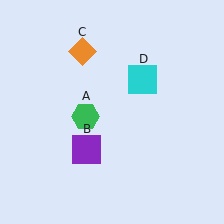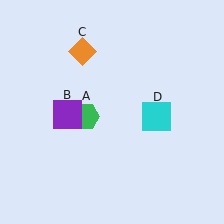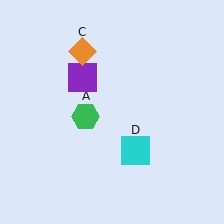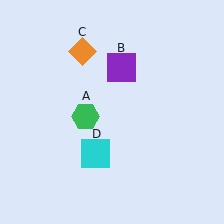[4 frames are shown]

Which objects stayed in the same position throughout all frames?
Green hexagon (object A) and orange diamond (object C) remained stationary.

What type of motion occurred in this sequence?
The purple square (object B), cyan square (object D) rotated clockwise around the center of the scene.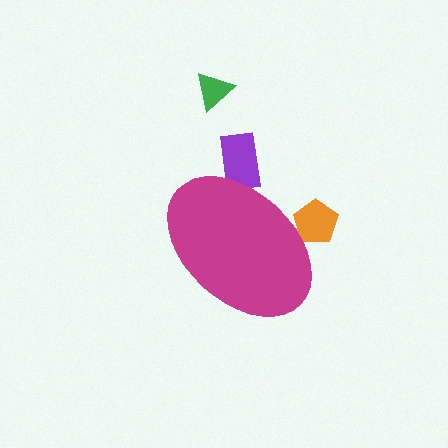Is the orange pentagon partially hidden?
Yes, the orange pentagon is partially hidden behind the magenta ellipse.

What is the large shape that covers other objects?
A magenta ellipse.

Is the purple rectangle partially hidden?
Yes, the purple rectangle is partially hidden behind the magenta ellipse.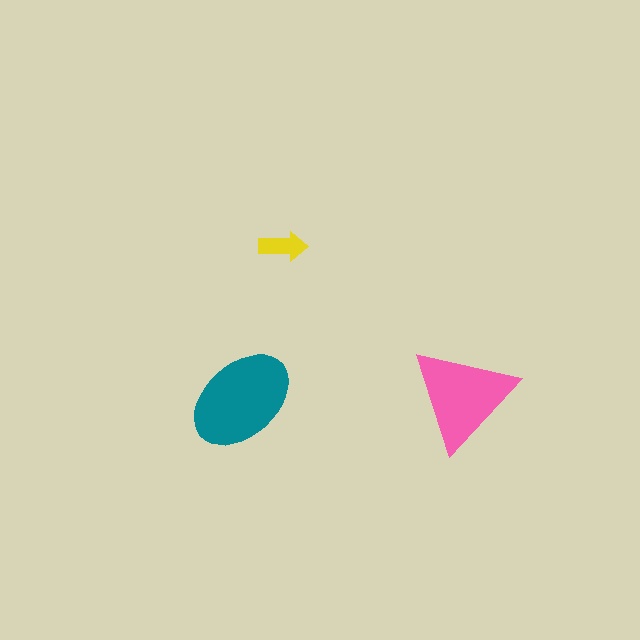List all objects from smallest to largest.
The yellow arrow, the pink triangle, the teal ellipse.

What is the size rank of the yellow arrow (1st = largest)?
3rd.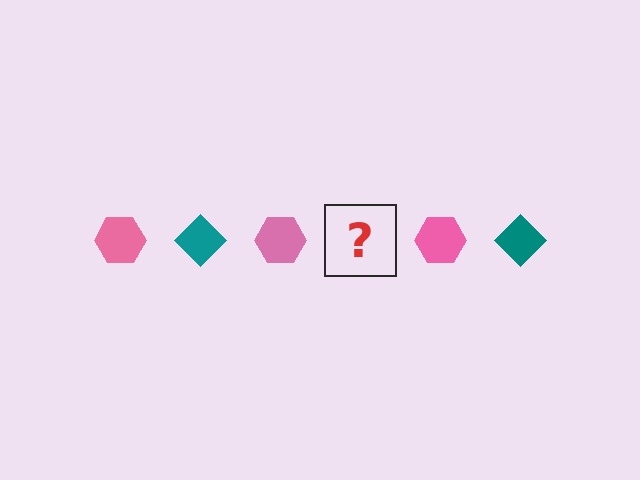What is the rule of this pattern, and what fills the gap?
The rule is that the pattern alternates between pink hexagon and teal diamond. The gap should be filled with a teal diamond.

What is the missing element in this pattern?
The missing element is a teal diamond.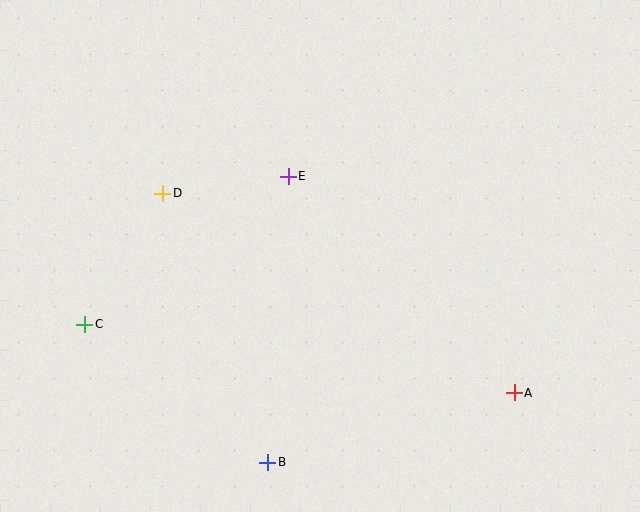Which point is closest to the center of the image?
Point E at (288, 176) is closest to the center.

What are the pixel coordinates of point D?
Point D is at (163, 193).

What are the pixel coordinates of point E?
Point E is at (288, 176).